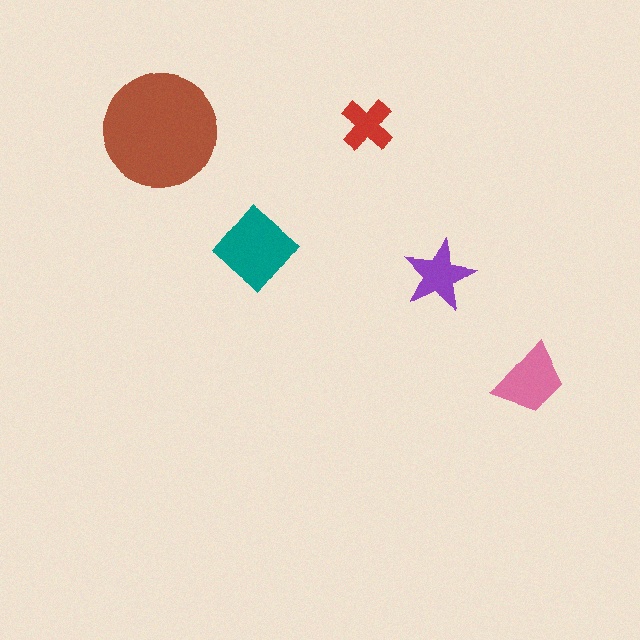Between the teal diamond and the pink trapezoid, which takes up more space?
The teal diamond.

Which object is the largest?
The brown circle.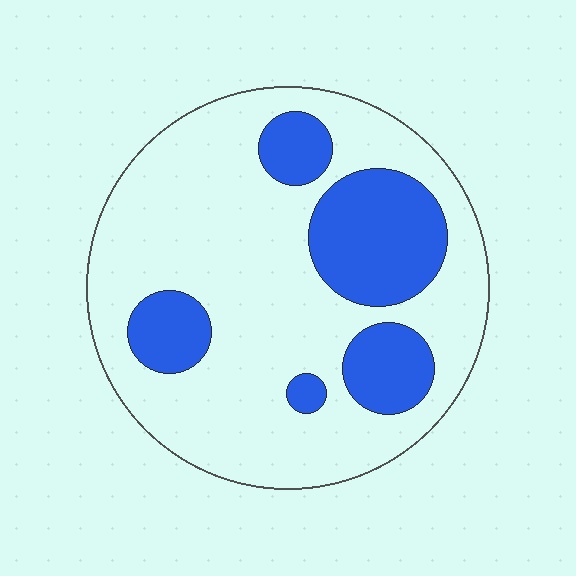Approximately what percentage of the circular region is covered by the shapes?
Approximately 25%.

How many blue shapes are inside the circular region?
5.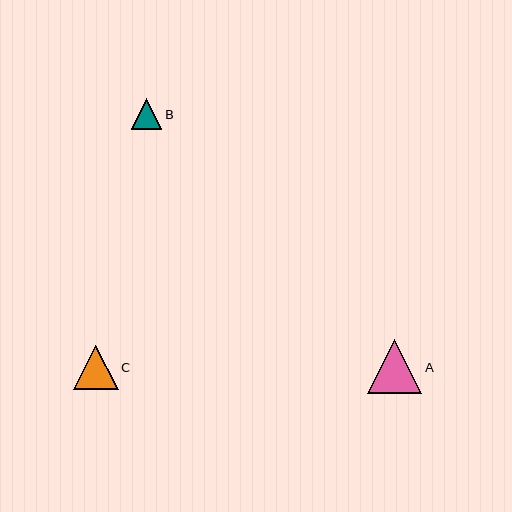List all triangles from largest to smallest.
From largest to smallest: A, C, B.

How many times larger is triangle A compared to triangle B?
Triangle A is approximately 1.8 times the size of triangle B.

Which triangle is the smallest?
Triangle B is the smallest with a size of approximately 31 pixels.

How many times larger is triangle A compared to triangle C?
Triangle A is approximately 1.2 times the size of triangle C.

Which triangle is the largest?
Triangle A is the largest with a size of approximately 54 pixels.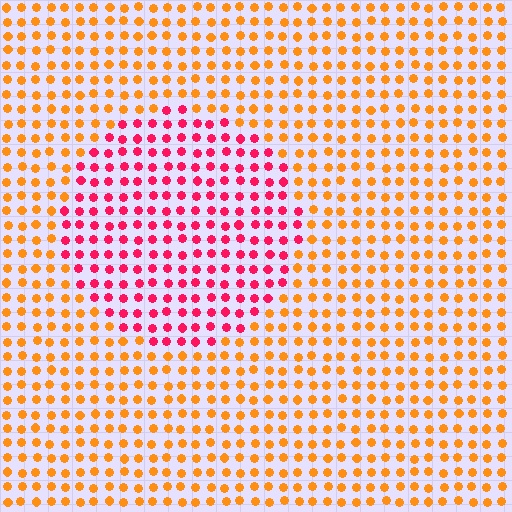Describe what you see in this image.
The image is filled with small orange elements in a uniform arrangement. A circle-shaped region is visible where the elements are tinted to a slightly different hue, forming a subtle color boundary.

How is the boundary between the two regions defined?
The boundary is defined purely by a slight shift in hue (about 51 degrees). Spacing, size, and orientation are identical on both sides.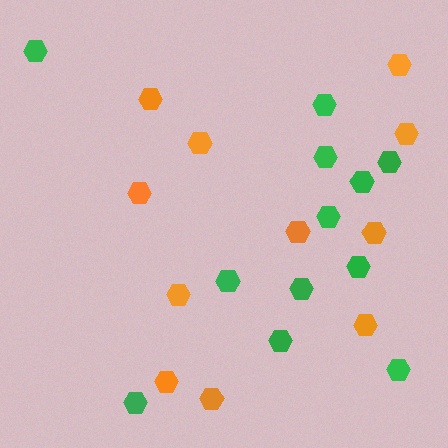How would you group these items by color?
There are 2 groups: one group of green hexagons (12) and one group of orange hexagons (11).